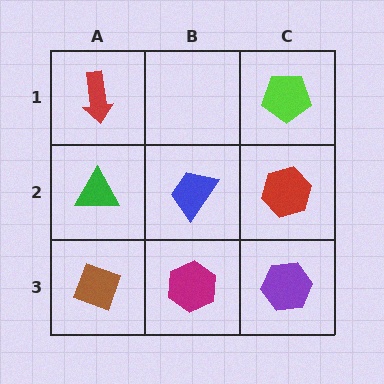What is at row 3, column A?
A brown diamond.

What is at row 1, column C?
A lime pentagon.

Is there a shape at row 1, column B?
No, that cell is empty.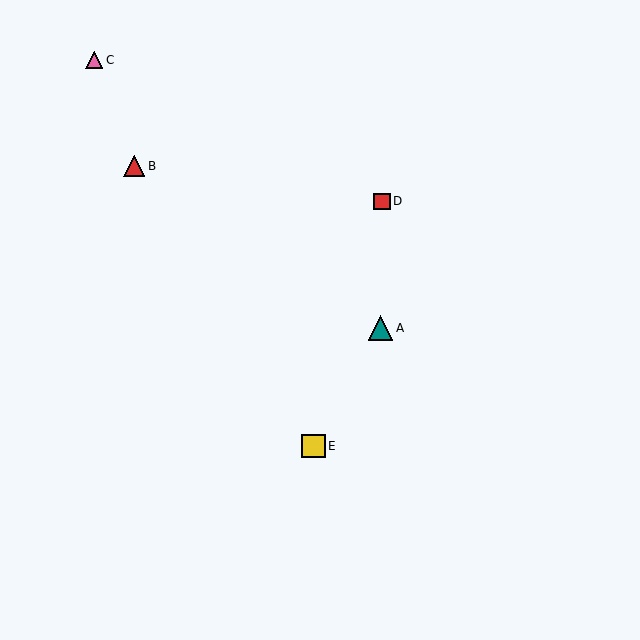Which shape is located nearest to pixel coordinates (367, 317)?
The teal triangle (labeled A) at (381, 328) is nearest to that location.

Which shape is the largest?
The teal triangle (labeled A) is the largest.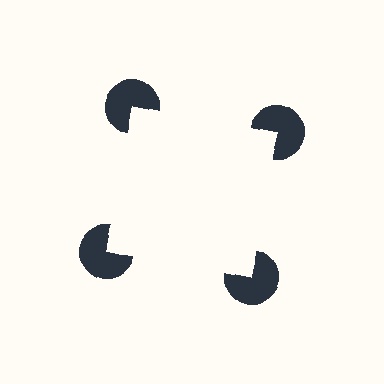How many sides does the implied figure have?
4 sides.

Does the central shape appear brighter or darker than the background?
It typically appears slightly brighter than the background, even though no actual brightness change is drawn.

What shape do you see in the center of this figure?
An illusory square — its edges are inferred from the aligned wedge cuts in the pac-man discs, not physically drawn.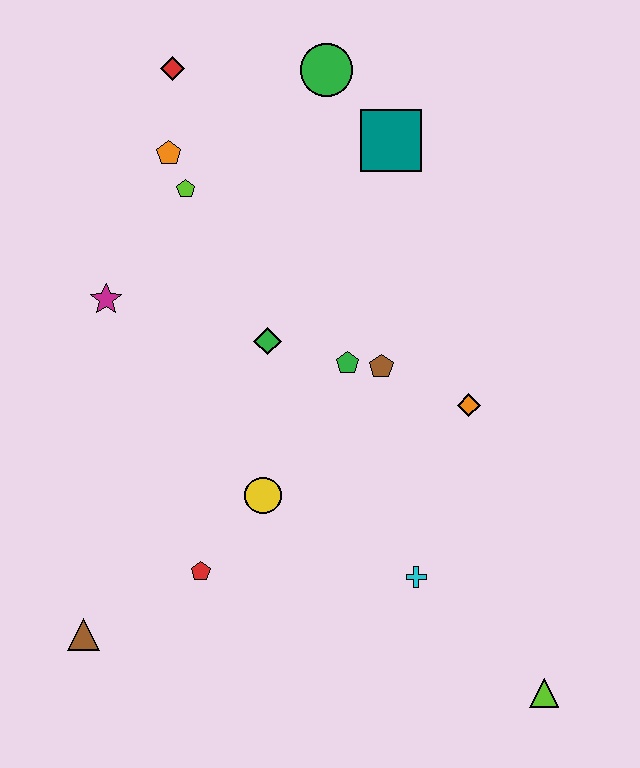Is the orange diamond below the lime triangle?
No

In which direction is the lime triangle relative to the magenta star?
The lime triangle is to the right of the magenta star.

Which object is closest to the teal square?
The green circle is closest to the teal square.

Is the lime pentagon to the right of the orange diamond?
No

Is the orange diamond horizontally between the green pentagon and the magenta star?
No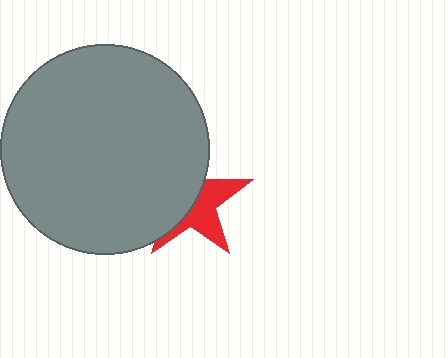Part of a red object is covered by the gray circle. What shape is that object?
It is a star.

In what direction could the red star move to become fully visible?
The red star could move right. That would shift it out from behind the gray circle entirely.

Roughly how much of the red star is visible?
A small part of it is visible (roughly 44%).